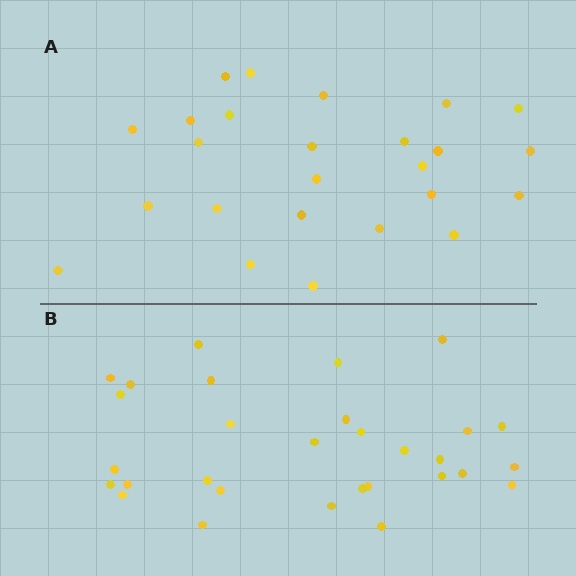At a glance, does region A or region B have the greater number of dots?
Region B (the bottom region) has more dots.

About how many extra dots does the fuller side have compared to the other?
Region B has about 5 more dots than region A.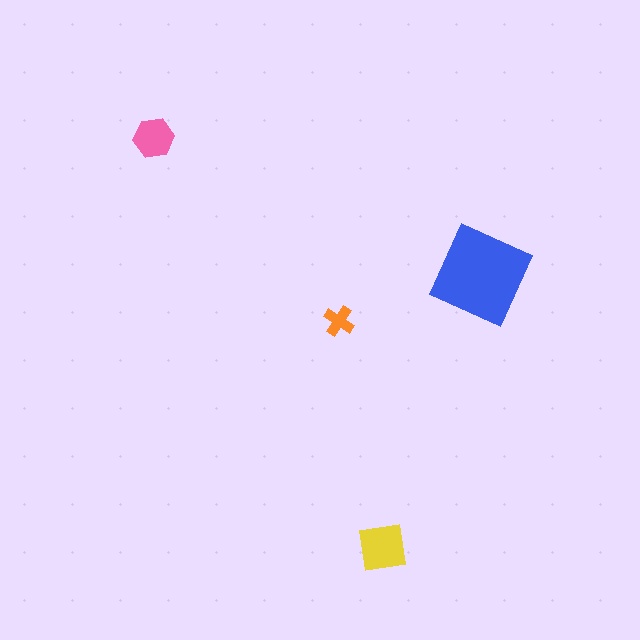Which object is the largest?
The blue diamond.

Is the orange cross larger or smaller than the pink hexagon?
Smaller.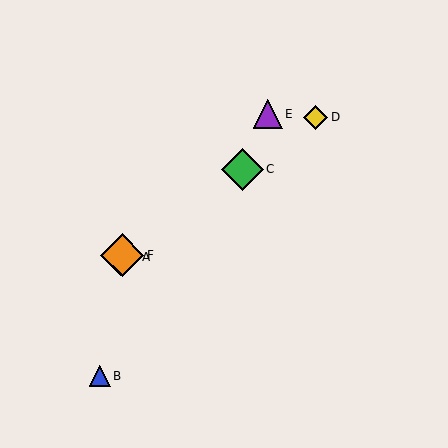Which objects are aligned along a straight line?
Objects A, C, D, F are aligned along a straight line.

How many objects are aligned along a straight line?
4 objects (A, C, D, F) are aligned along a straight line.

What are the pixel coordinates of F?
Object F is at (122, 255).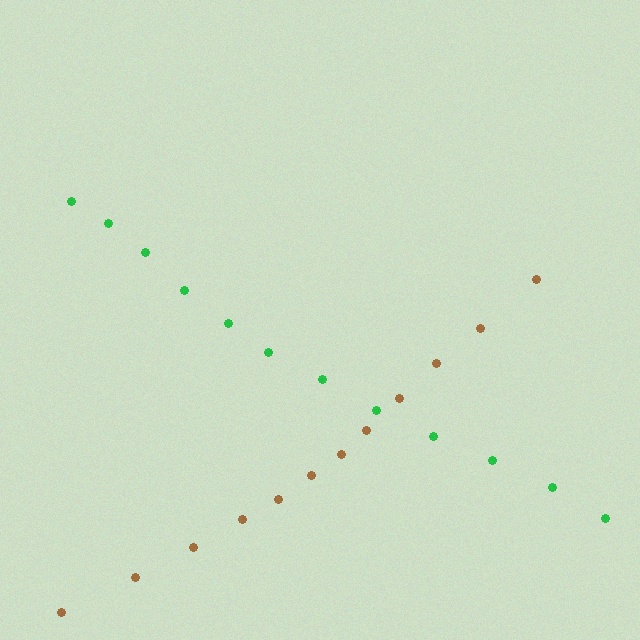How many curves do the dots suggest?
There are 2 distinct paths.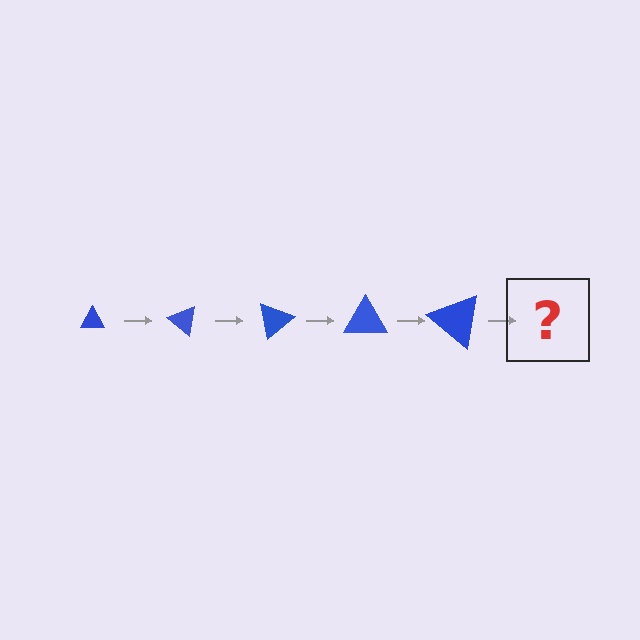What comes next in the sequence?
The next element should be a triangle, larger than the previous one and rotated 200 degrees from the start.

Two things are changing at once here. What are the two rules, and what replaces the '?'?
The two rules are that the triangle grows larger each step and it rotates 40 degrees each step. The '?' should be a triangle, larger than the previous one and rotated 200 degrees from the start.